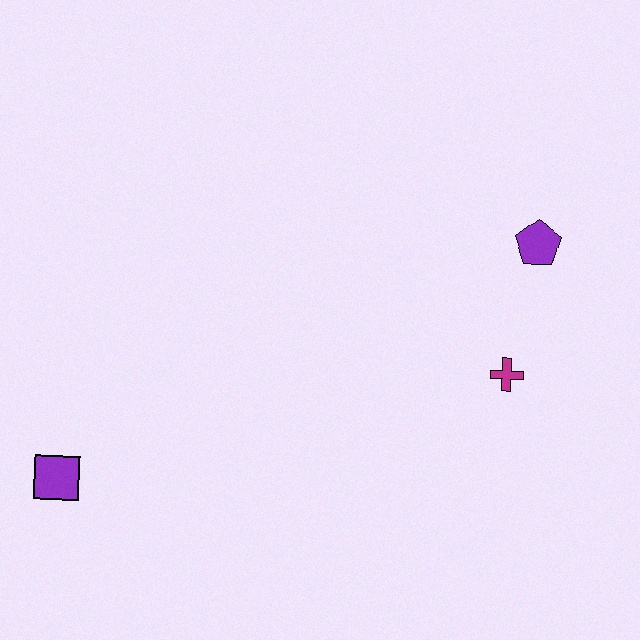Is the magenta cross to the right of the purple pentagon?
No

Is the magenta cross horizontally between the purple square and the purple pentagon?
Yes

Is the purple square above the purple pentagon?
No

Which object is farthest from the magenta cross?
The purple square is farthest from the magenta cross.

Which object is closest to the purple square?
The magenta cross is closest to the purple square.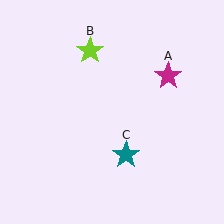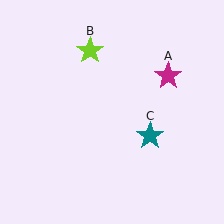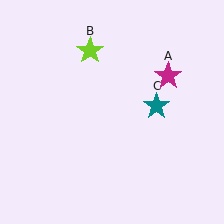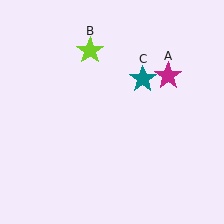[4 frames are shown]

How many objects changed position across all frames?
1 object changed position: teal star (object C).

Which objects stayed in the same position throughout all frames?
Magenta star (object A) and lime star (object B) remained stationary.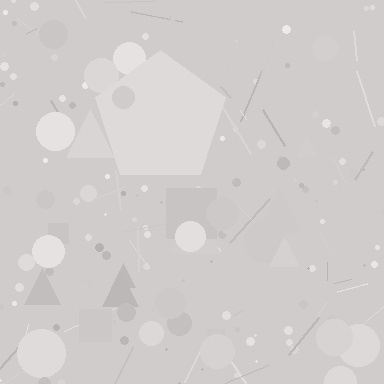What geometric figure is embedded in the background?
A pentagon is embedded in the background.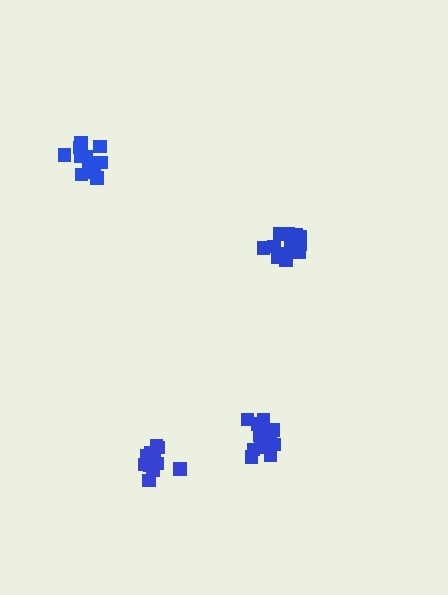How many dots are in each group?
Group 1: 14 dots, Group 2: 14 dots, Group 3: 14 dots, Group 4: 13 dots (55 total).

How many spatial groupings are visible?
There are 4 spatial groupings.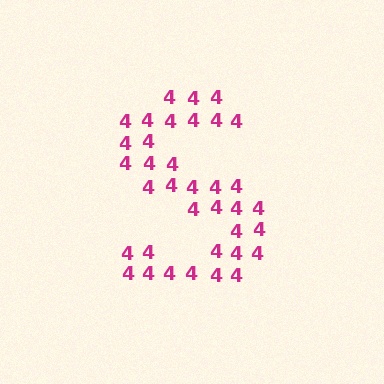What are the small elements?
The small elements are digit 4's.